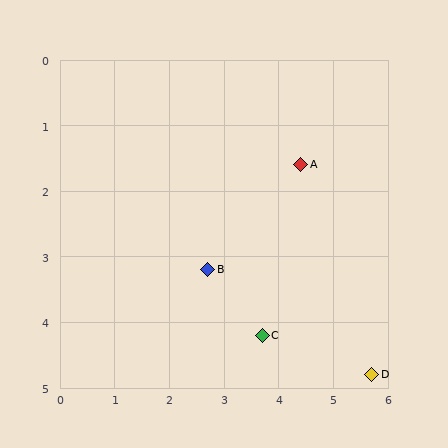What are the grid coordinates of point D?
Point D is at approximately (5.7, 4.8).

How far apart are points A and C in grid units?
Points A and C are about 2.7 grid units apart.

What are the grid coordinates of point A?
Point A is at approximately (4.4, 1.6).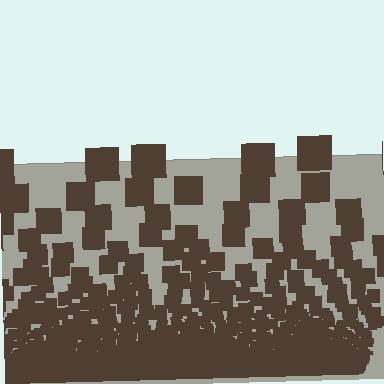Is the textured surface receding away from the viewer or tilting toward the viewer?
The surface appears to tilt toward the viewer. Texture elements get larger and sparser toward the top.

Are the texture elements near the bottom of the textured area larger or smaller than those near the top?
Smaller. The gradient is inverted — elements near the bottom are smaller and denser.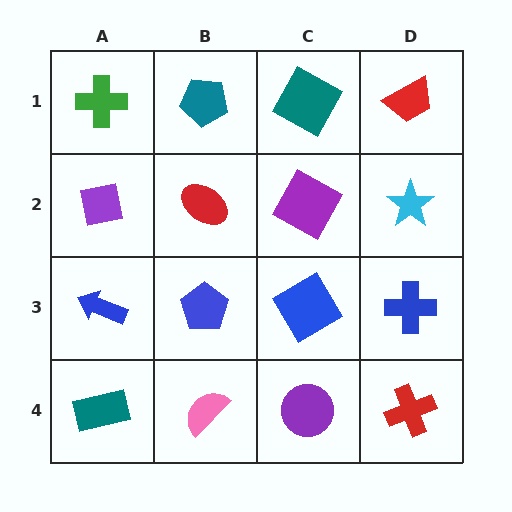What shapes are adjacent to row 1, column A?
A purple square (row 2, column A), a teal pentagon (row 1, column B).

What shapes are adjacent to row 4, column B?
A blue pentagon (row 3, column B), a teal rectangle (row 4, column A), a purple circle (row 4, column C).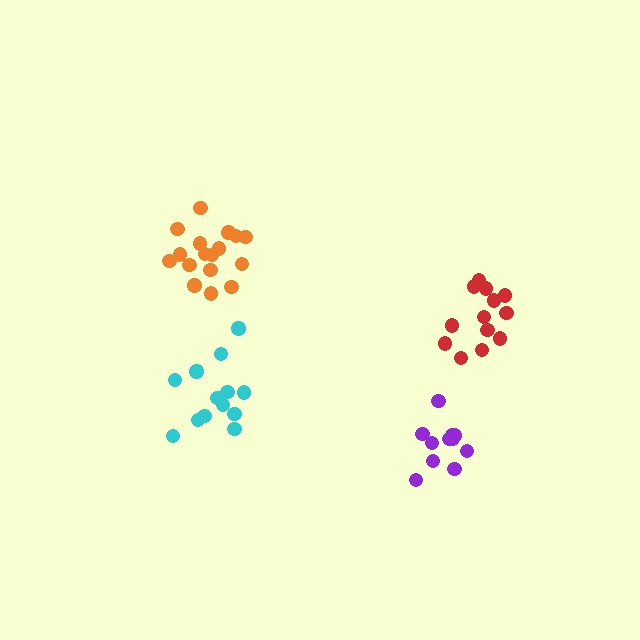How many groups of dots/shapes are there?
There are 4 groups.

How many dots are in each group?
Group 1: 17 dots, Group 2: 13 dots, Group 3: 11 dots, Group 4: 13 dots (54 total).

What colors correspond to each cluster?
The clusters are colored: orange, red, purple, cyan.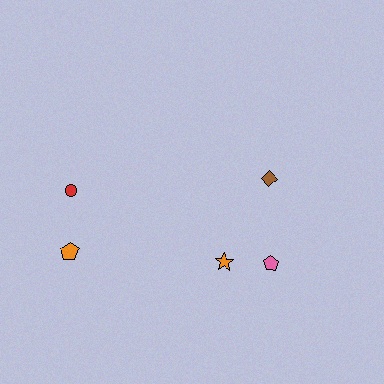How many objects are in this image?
There are 5 objects.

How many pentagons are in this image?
There are 2 pentagons.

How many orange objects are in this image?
There are 2 orange objects.